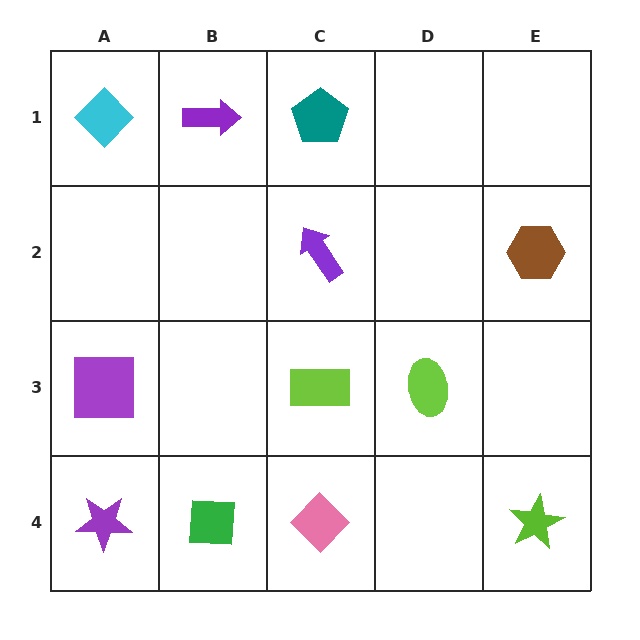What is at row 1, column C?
A teal pentagon.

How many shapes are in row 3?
3 shapes.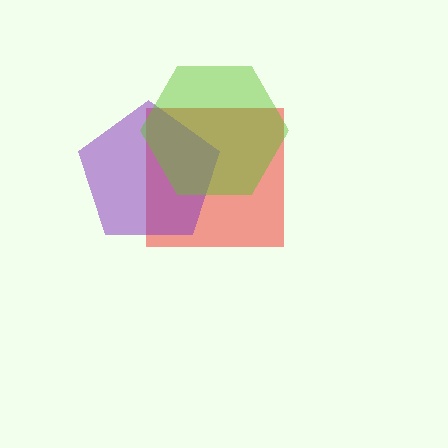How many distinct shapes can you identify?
There are 3 distinct shapes: a red square, a purple pentagon, a lime hexagon.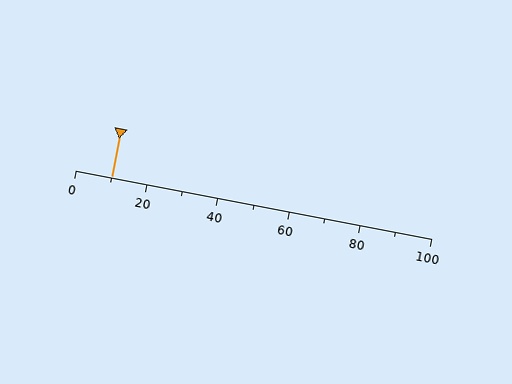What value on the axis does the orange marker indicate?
The marker indicates approximately 10.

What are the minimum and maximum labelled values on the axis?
The axis runs from 0 to 100.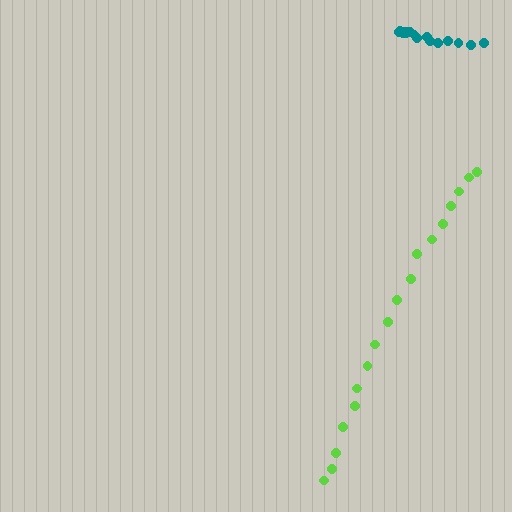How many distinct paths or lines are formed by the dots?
There are 2 distinct paths.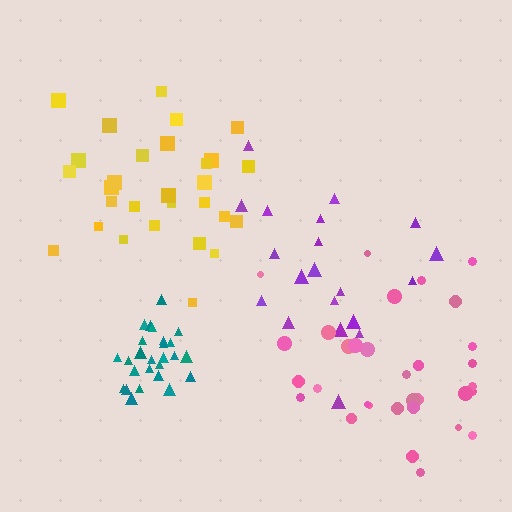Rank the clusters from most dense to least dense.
teal, yellow, pink, purple.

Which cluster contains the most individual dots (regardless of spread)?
Pink (32).